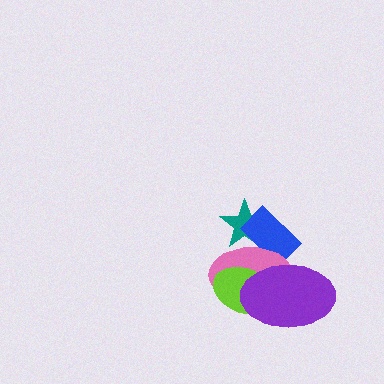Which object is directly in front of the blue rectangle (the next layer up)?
The pink ellipse is directly in front of the blue rectangle.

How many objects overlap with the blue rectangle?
3 objects overlap with the blue rectangle.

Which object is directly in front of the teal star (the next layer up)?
The blue rectangle is directly in front of the teal star.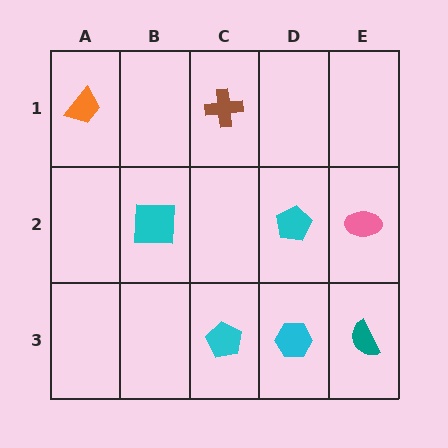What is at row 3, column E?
A teal semicircle.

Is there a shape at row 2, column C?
No, that cell is empty.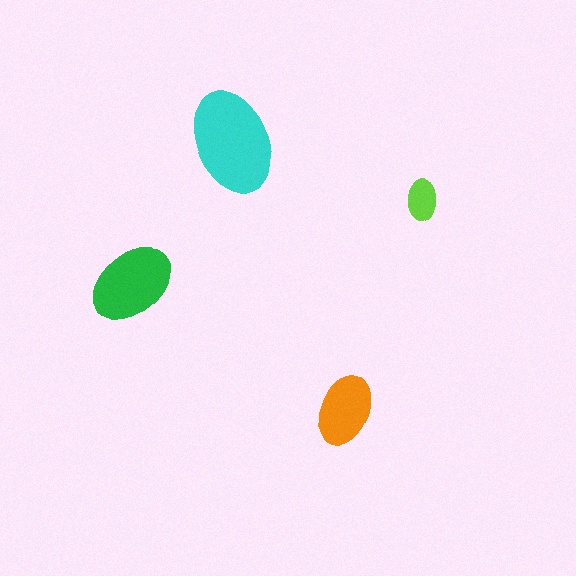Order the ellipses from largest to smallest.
the cyan one, the green one, the orange one, the lime one.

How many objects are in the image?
There are 4 objects in the image.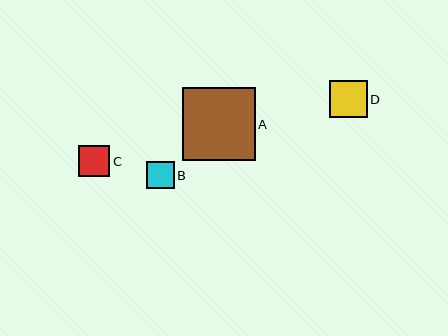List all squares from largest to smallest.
From largest to smallest: A, D, C, B.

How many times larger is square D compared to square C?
Square D is approximately 1.2 times the size of square C.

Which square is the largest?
Square A is the largest with a size of approximately 73 pixels.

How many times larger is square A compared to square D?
Square A is approximately 1.9 times the size of square D.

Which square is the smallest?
Square B is the smallest with a size of approximately 28 pixels.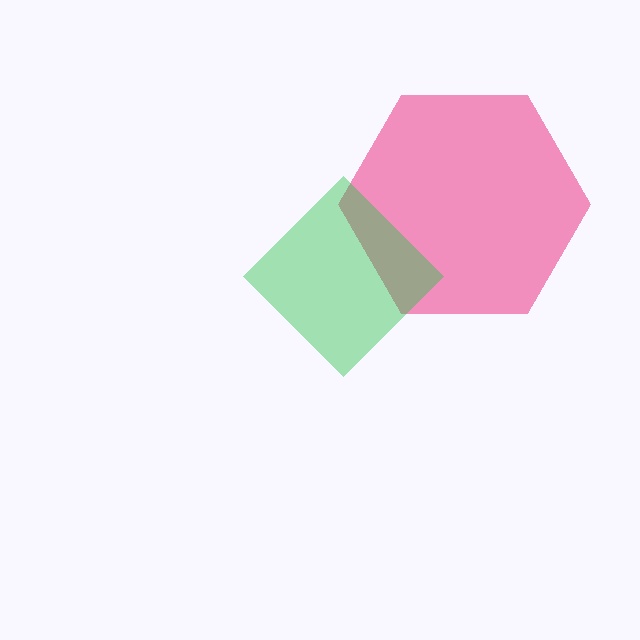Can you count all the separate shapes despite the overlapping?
Yes, there are 2 separate shapes.